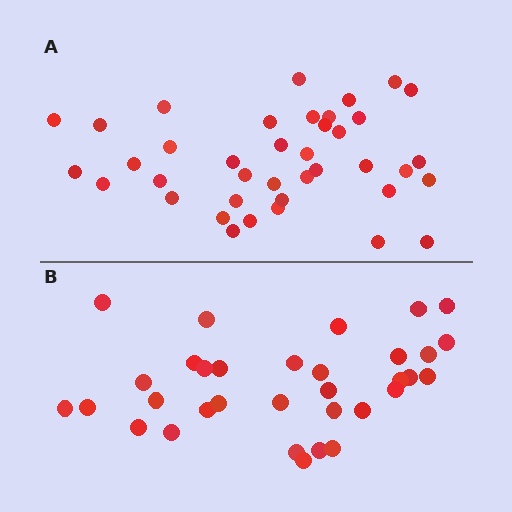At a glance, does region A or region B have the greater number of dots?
Region A (the top region) has more dots.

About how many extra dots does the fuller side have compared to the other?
Region A has about 6 more dots than region B.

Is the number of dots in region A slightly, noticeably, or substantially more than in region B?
Region A has only slightly more — the two regions are fairly close. The ratio is roughly 1.2 to 1.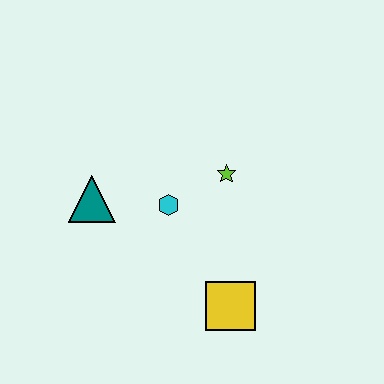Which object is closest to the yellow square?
The cyan hexagon is closest to the yellow square.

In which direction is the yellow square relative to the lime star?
The yellow square is below the lime star.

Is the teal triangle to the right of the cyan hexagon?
No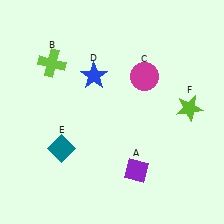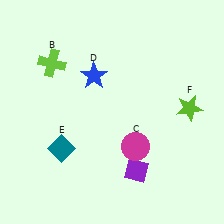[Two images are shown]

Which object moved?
The magenta circle (C) moved down.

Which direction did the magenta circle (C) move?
The magenta circle (C) moved down.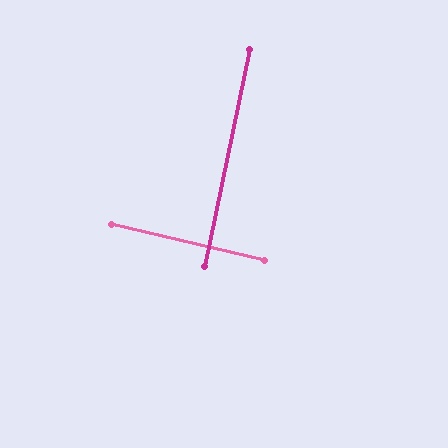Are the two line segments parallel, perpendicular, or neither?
Perpendicular — they meet at approximately 88°.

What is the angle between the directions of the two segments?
Approximately 88 degrees.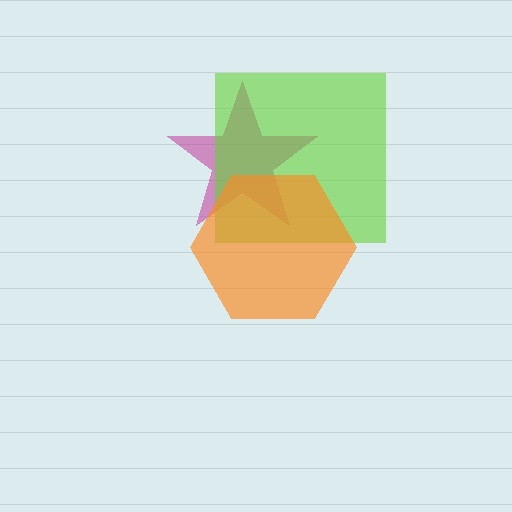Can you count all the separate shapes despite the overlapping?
Yes, there are 3 separate shapes.